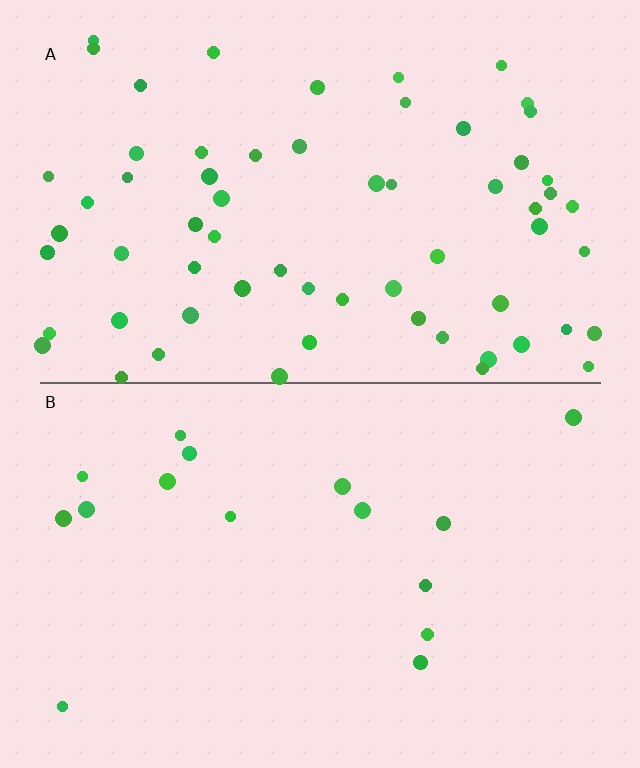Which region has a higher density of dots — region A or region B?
A (the top).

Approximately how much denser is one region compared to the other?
Approximately 4.0× — region A over region B.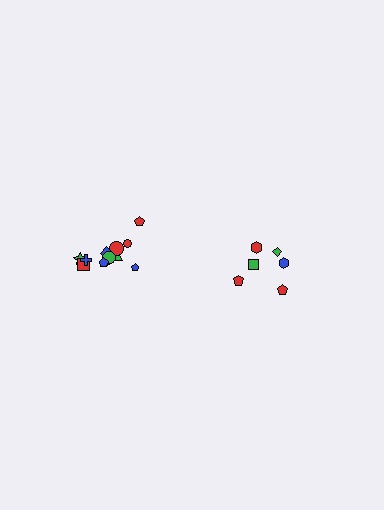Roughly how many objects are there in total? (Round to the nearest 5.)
Roughly 20 objects in total.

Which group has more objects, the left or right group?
The left group.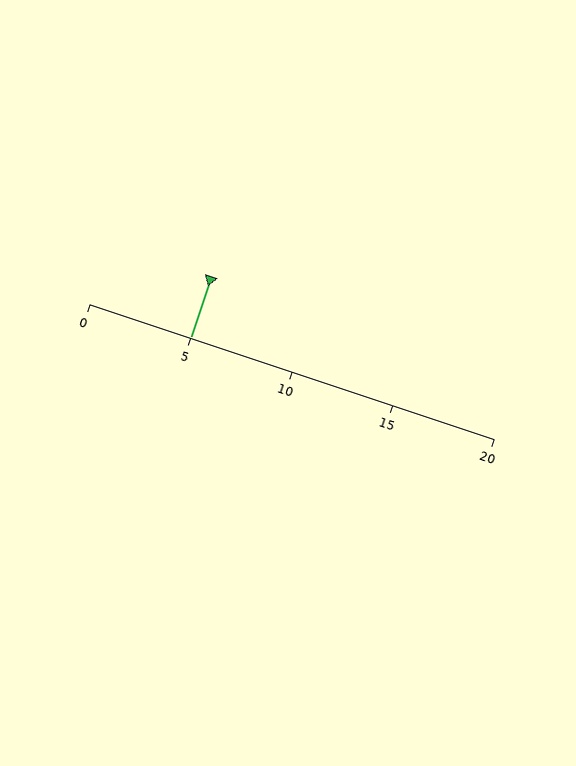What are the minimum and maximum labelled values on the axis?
The axis runs from 0 to 20.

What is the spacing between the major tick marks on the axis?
The major ticks are spaced 5 apart.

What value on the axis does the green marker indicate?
The marker indicates approximately 5.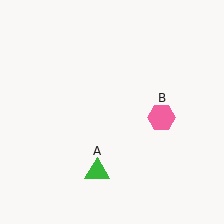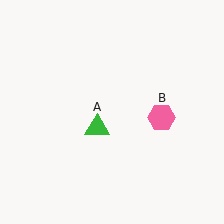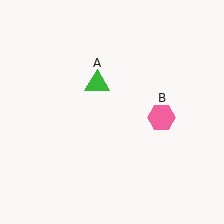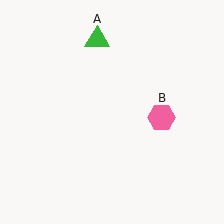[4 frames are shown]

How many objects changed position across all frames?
1 object changed position: green triangle (object A).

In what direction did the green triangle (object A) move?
The green triangle (object A) moved up.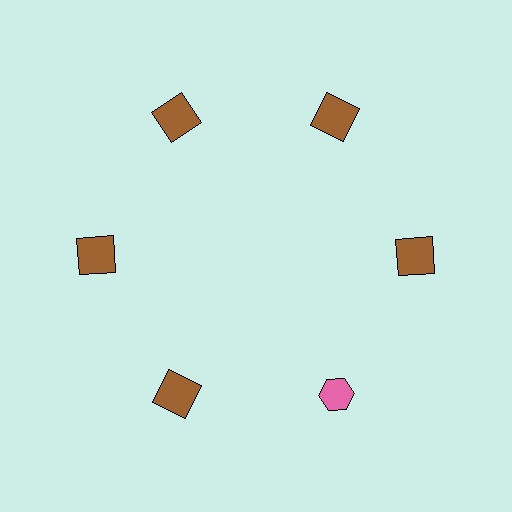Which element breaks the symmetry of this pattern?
The pink hexagon at roughly the 5 o'clock position breaks the symmetry. All other shapes are brown squares.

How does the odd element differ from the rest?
It differs in both color (pink instead of brown) and shape (hexagon instead of square).